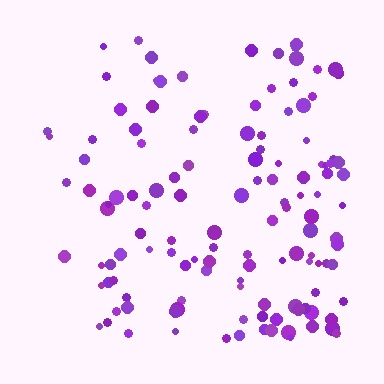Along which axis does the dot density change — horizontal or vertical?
Horizontal.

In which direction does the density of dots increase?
From left to right, with the right side densest.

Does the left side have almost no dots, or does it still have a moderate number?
Still a moderate number, just noticeably fewer than the right.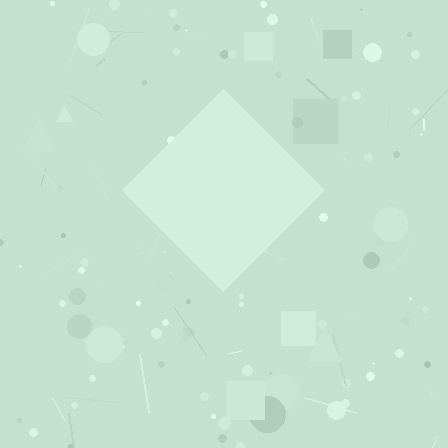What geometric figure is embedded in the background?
A diamond is embedded in the background.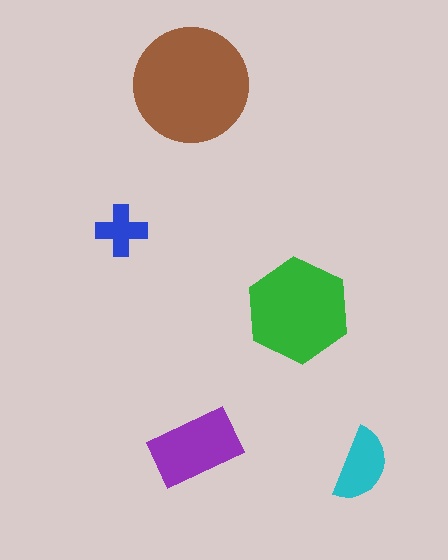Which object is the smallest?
The blue cross.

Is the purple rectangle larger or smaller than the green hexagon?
Smaller.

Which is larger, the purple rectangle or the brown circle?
The brown circle.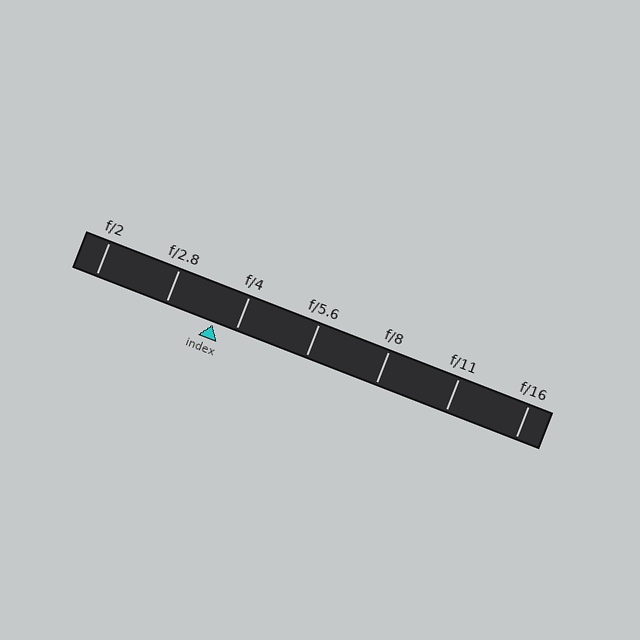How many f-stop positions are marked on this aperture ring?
There are 7 f-stop positions marked.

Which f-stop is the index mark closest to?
The index mark is closest to f/4.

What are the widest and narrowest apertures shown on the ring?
The widest aperture shown is f/2 and the narrowest is f/16.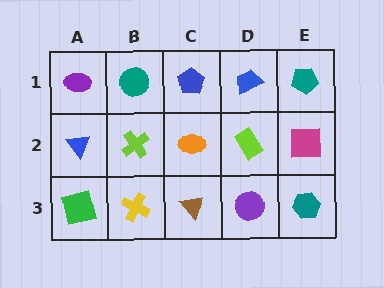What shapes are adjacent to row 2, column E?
A teal pentagon (row 1, column E), a teal hexagon (row 3, column E), a lime rectangle (row 2, column D).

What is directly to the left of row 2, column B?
A blue triangle.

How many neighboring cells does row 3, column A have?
2.